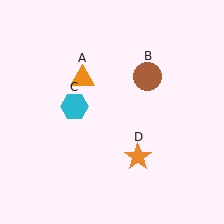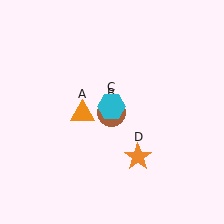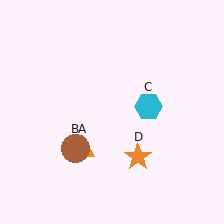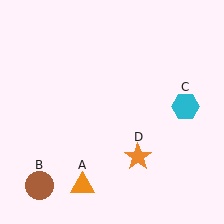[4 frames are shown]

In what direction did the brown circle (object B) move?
The brown circle (object B) moved down and to the left.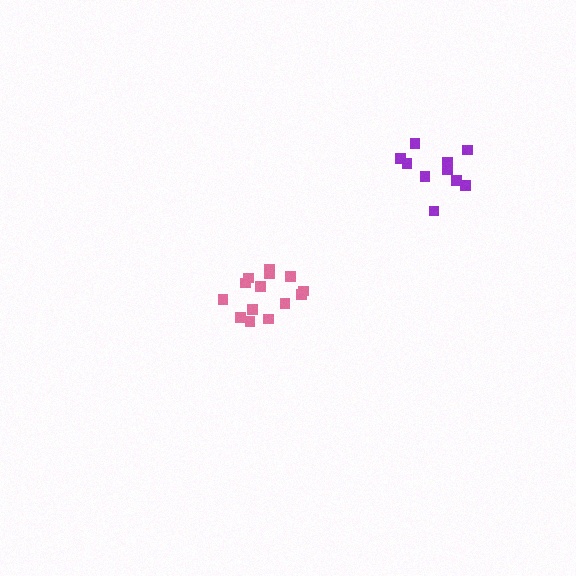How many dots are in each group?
Group 1: 10 dots, Group 2: 14 dots (24 total).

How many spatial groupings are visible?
There are 2 spatial groupings.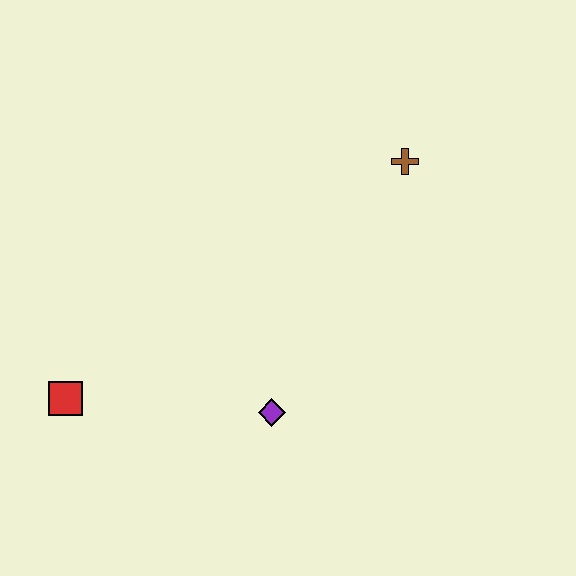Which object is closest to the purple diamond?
The red square is closest to the purple diamond.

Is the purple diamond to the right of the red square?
Yes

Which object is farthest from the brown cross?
The red square is farthest from the brown cross.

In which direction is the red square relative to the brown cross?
The red square is to the left of the brown cross.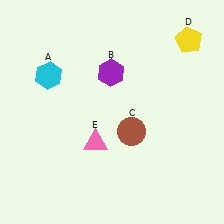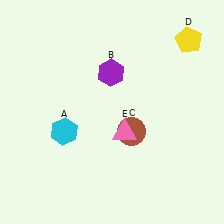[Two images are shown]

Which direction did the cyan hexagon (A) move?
The cyan hexagon (A) moved down.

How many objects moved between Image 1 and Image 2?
2 objects moved between the two images.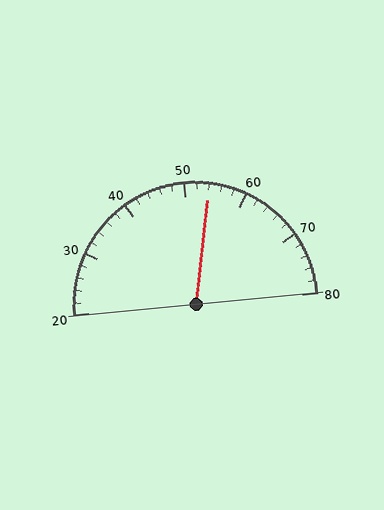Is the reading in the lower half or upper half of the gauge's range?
The reading is in the upper half of the range (20 to 80).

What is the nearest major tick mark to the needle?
The nearest major tick mark is 50.